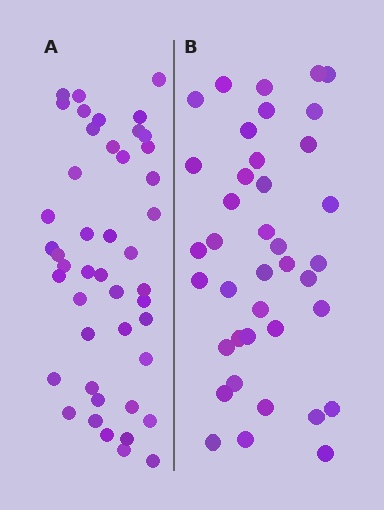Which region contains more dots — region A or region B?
Region A (the left region) has more dots.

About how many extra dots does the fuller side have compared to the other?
Region A has about 6 more dots than region B.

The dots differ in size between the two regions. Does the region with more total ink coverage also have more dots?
No. Region B has more total ink coverage because its dots are larger, but region A actually contains more individual dots. Total area can be misleading — the number of items is what matters here.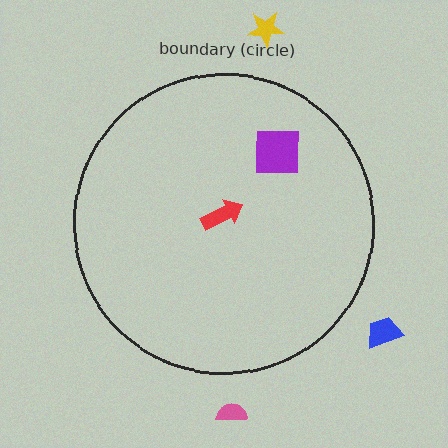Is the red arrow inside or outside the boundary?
Inside.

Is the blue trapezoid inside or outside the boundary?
Outside.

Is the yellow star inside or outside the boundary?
Outside.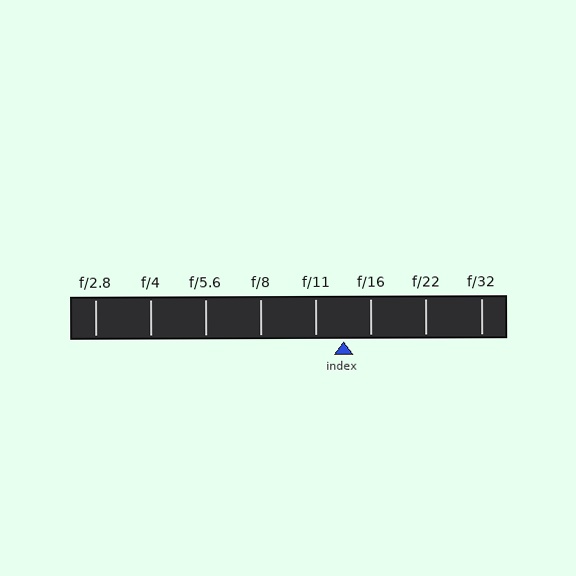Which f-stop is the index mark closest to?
The index mark is closest to f/16.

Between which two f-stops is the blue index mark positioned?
The index mark is between f/11 and f/16.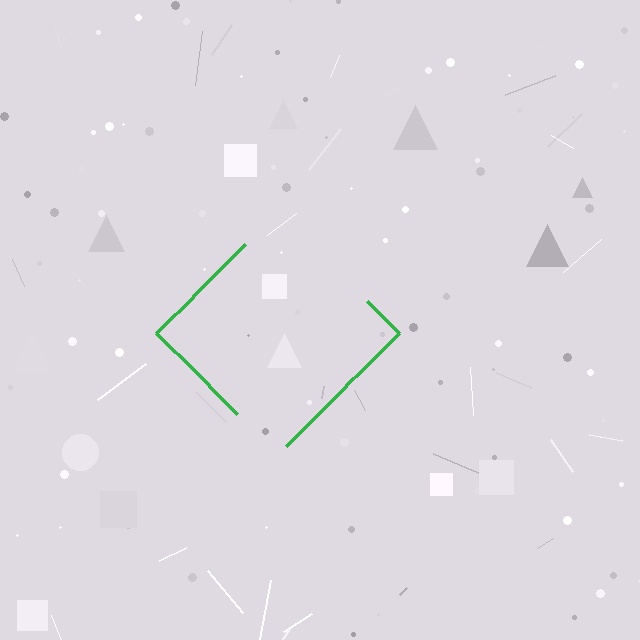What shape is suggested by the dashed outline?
The dashed outline suggests a diamond.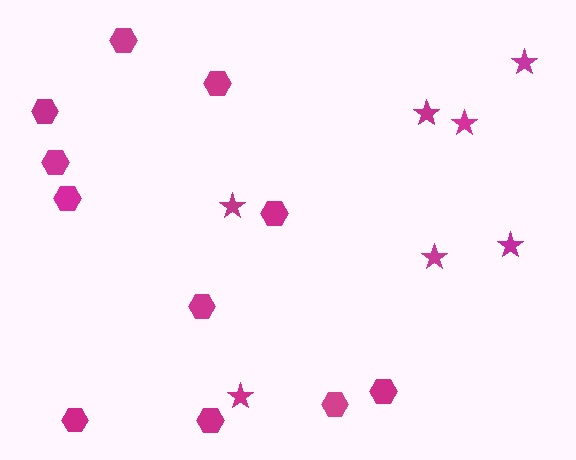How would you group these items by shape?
There are 2 groups: one group of stars (7) and one group of hexagons (11).